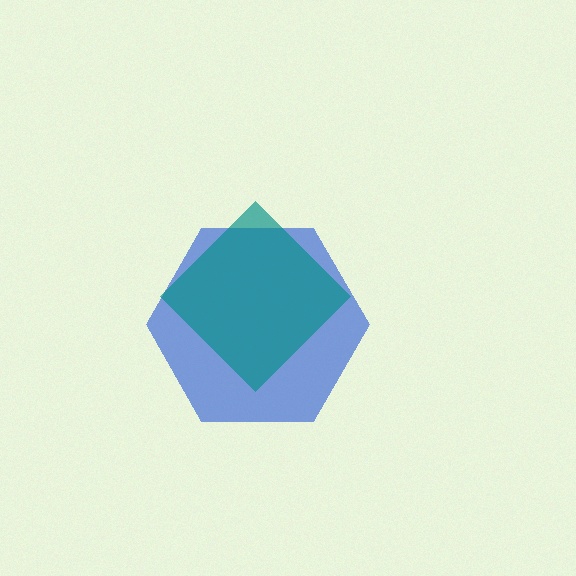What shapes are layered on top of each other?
The layered shapes are: a blue hexagon, a teal diamond.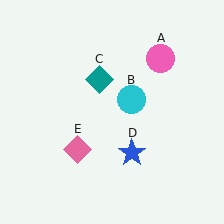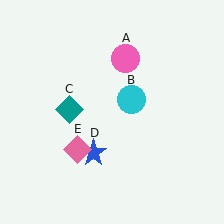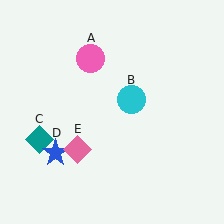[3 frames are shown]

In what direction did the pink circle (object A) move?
The pink circle (object A) moved left.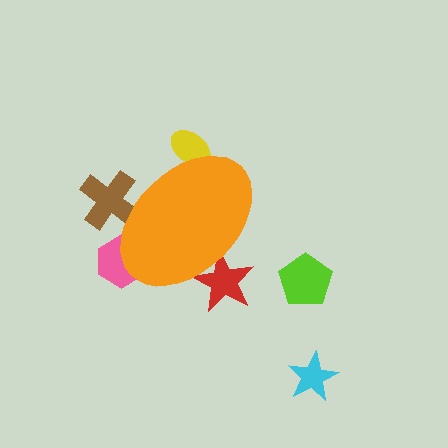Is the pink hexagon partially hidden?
Yes, the pink hexagon is partially hidden behind the orange ellipse.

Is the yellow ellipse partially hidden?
Yes, the yellow ellipse is partially hidden behind the orange ellipse.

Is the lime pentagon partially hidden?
No, the lime pentagon is fully visible.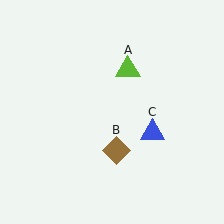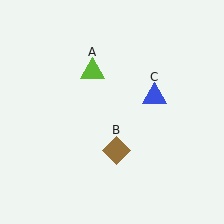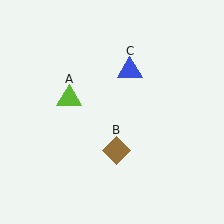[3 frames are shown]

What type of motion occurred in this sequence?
The lime triangle (object A), blue triangle (object C) rotated counterclockwise around the center of the scene.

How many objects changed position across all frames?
2 objects changed position: lime triangle (object A), blue triangle (object C).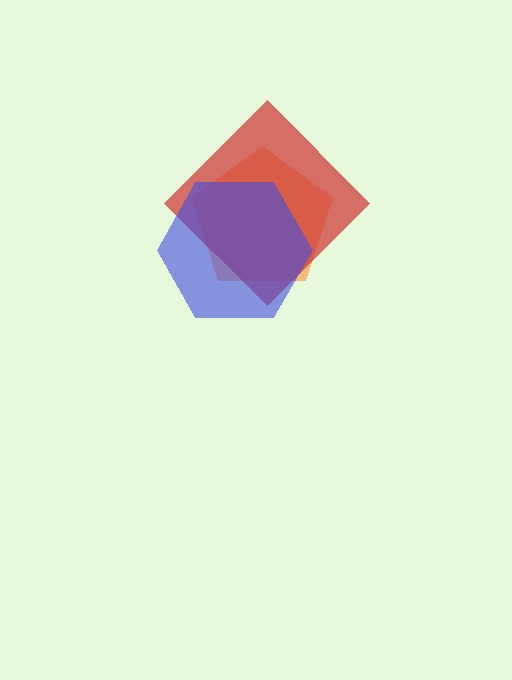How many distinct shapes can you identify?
There are 3 distinct shapes: an orange pentagon, a red diamond, a blue hexagon.